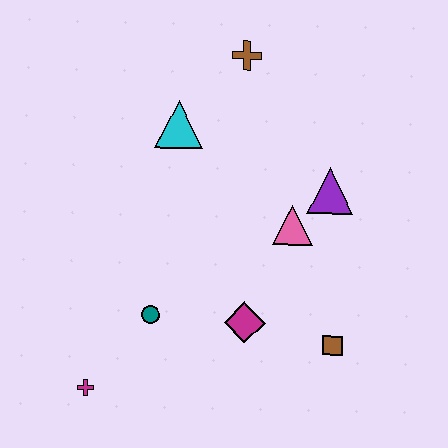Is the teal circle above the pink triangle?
No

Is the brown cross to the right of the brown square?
No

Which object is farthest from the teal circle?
The brown cross is farthest from the teal circle.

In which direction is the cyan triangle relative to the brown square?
The cyan triangle is above the brown square.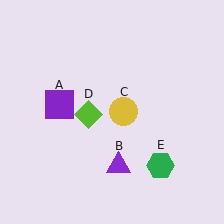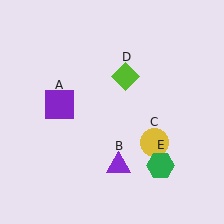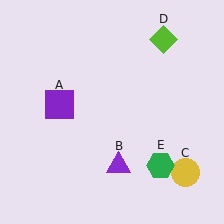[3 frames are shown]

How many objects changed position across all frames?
2 objects changed position: yellow circle (object C), lime diamond (object D).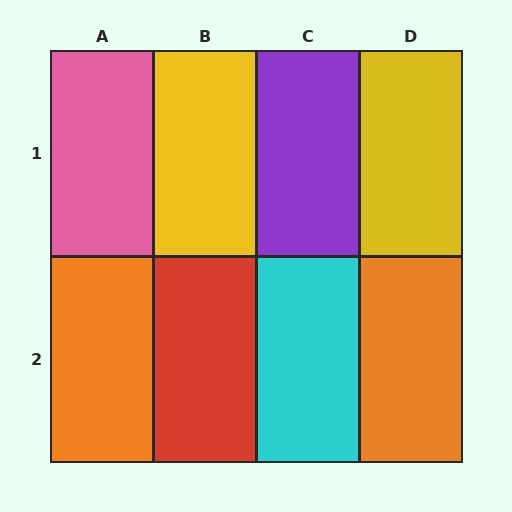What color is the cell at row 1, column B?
Yellow.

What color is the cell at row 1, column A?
Pink.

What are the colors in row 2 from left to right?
Orange, red, cyan, orange.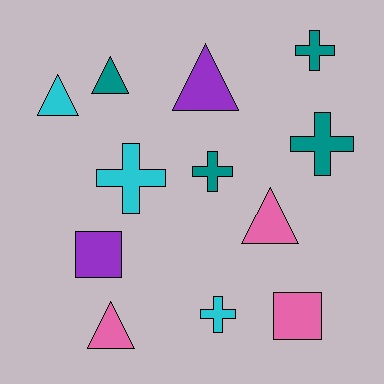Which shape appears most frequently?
Cross, with 5 objects.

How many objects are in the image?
There are 12 objects.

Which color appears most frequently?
Teal, with 4 objects.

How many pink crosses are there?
There are no pink crosses.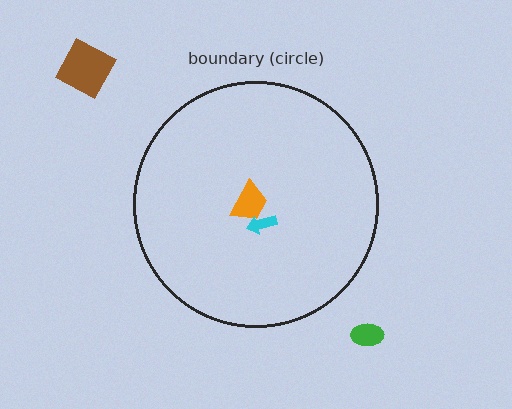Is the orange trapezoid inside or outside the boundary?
Inside.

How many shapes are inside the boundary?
2 inside, 2 outside.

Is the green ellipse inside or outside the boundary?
Outside.